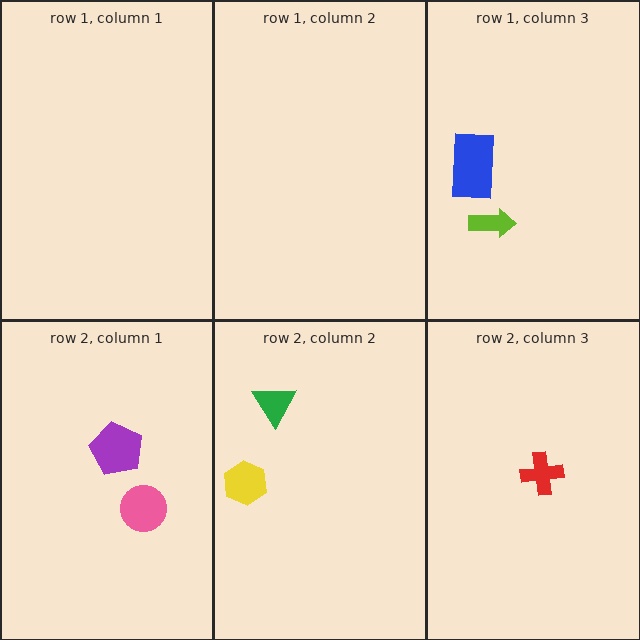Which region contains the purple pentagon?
The row 2, column 1 region.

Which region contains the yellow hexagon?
The row 2, column 2 region.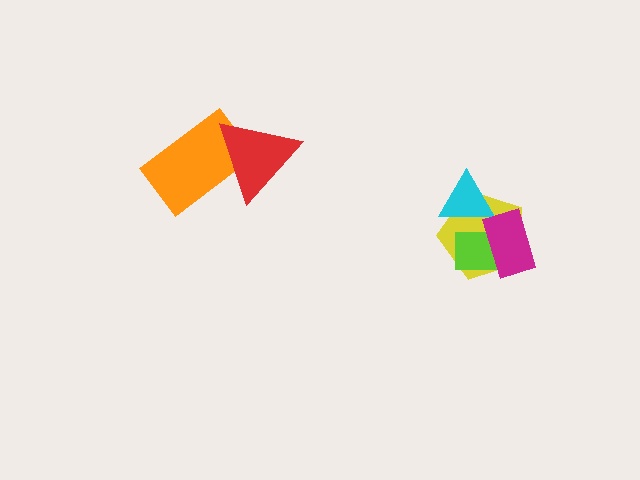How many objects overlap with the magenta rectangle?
2 objects overlap with the magenta rectangle.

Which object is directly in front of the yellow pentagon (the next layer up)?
The cyan triangle is directly in front of the yellow pentagon.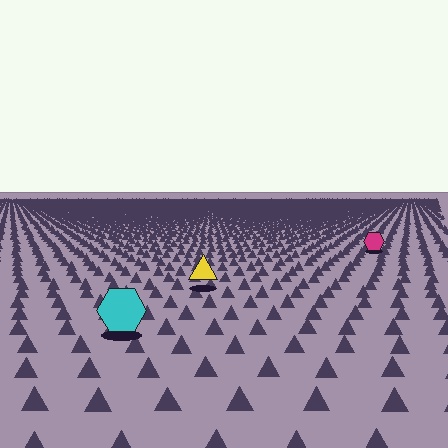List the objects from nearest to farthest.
From nearest to farthest: the cyan hexagon, the yellow triangle, the magenta hexagon.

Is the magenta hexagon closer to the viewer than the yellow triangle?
No. The yellow triangle is closer — you can tell from the texture gradient: the ground texture is coarser near it.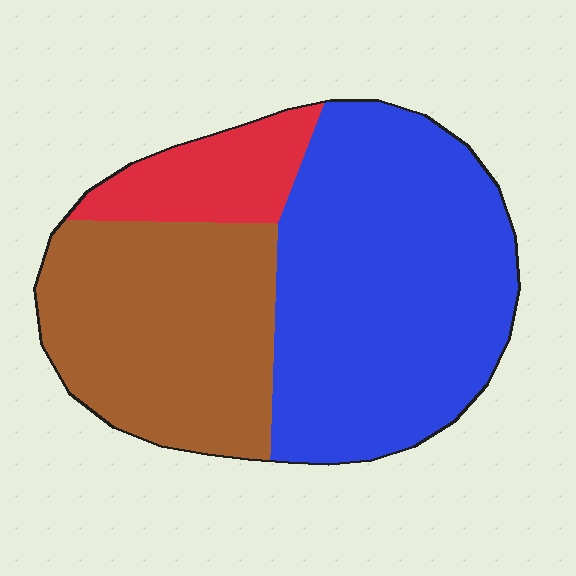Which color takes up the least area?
Red, at roughly 15%.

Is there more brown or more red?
Brown.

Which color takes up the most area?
Blue, at roughly 50%.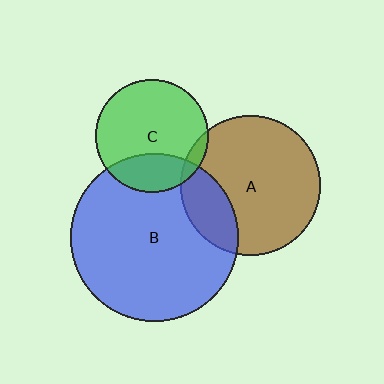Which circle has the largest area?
Circle B (blue).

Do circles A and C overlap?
Yes.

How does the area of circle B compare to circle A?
Approximately 1.4 times.